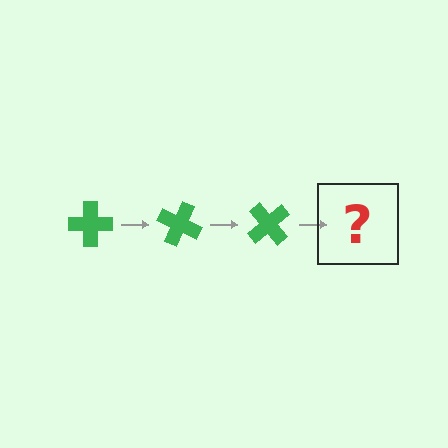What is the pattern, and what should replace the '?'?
The pattern is that the cross rotates 25 degrees each step. The '?' should be a green cross rotated 75 degrees.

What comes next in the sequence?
The next element should be a green cross rotated 75 degrees.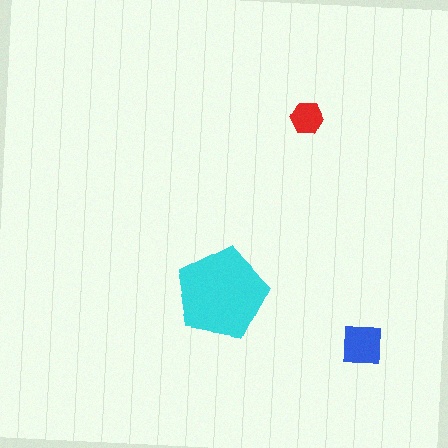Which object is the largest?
The cyan pentagon.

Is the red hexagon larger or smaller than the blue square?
Smaller.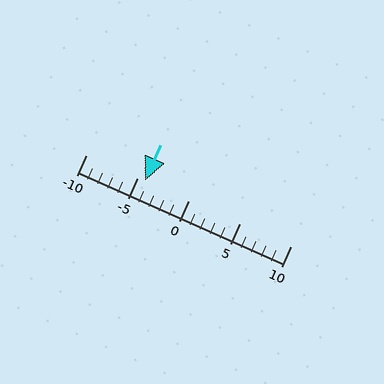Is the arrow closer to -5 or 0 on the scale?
The arrow is closer to -5.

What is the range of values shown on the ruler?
The ruler shows values from -10 to 10.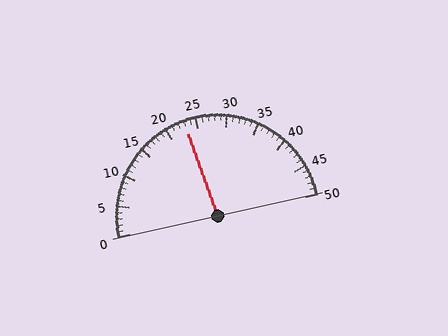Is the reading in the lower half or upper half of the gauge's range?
The reading is in the lower half of the range (0 to 50).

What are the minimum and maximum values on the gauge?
The gauge ranges from 0 to 50.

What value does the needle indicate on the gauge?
The needle indicates approximately 23.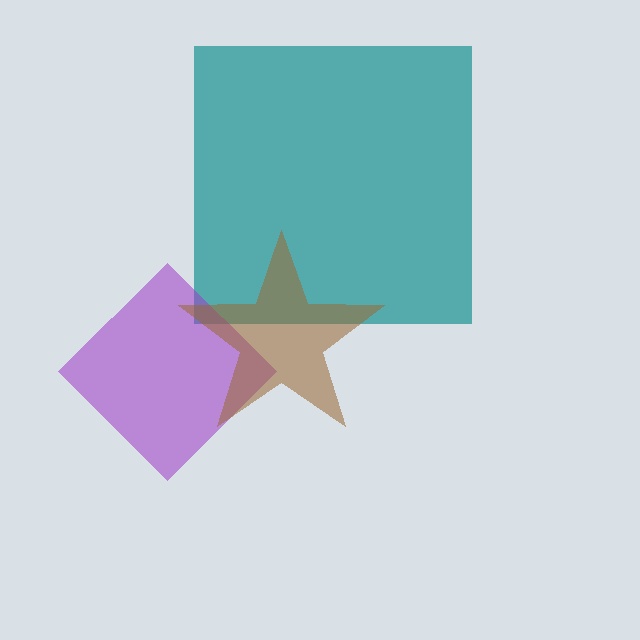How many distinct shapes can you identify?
There are 3 distinct shapes: a teal square, a purple diamond, a brown star.